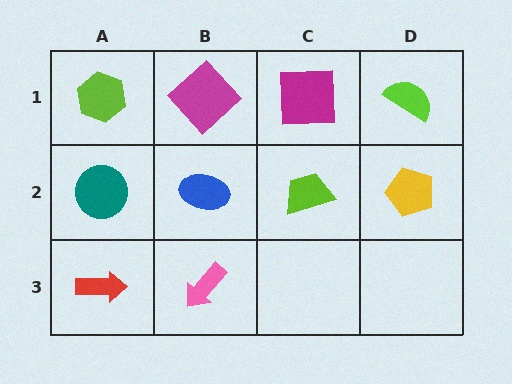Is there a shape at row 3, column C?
No, that cell is empty.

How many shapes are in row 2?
4 shapes.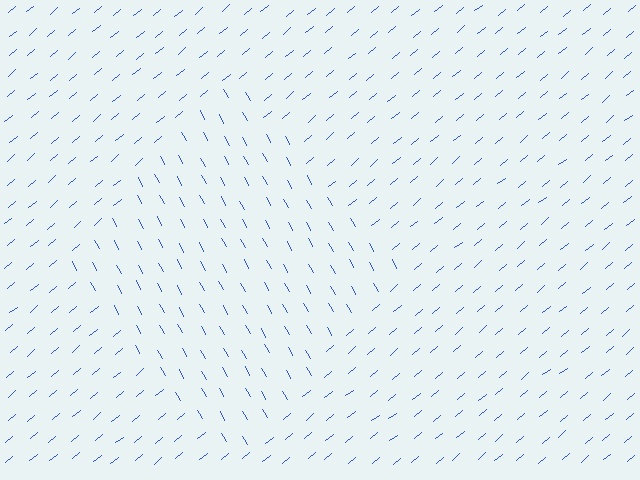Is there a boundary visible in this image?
Yes, there is a texture boundary formed by a change in line orientation.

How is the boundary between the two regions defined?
The boundary is defined purely by a change in line orientation (approximately 79 degrees difference). All lines are the same color and thickness.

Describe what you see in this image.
The image is filled with small blue line segments. A diamond region in the image has lines oriented differently from the surrounding lines, creating a visible texture boundary.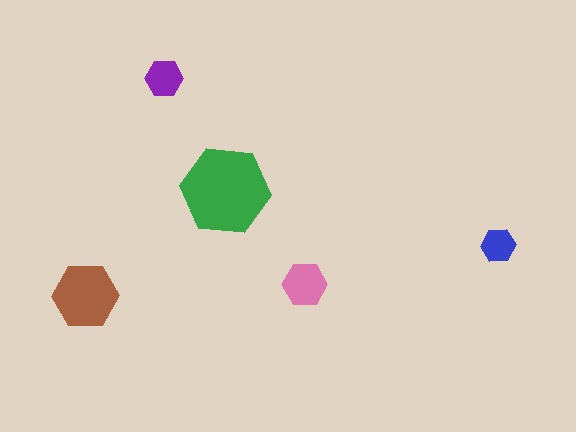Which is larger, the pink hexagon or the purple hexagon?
The pink one.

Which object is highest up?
The purple hexagon is topmost.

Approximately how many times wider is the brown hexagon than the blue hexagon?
About 2 times wider.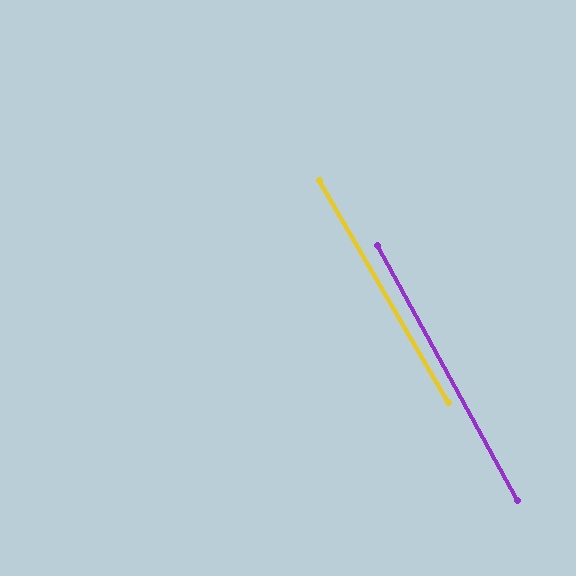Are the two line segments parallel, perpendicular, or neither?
Parallel — their directions differ by only 1.5°.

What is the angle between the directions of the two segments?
Approximately 2 degrees.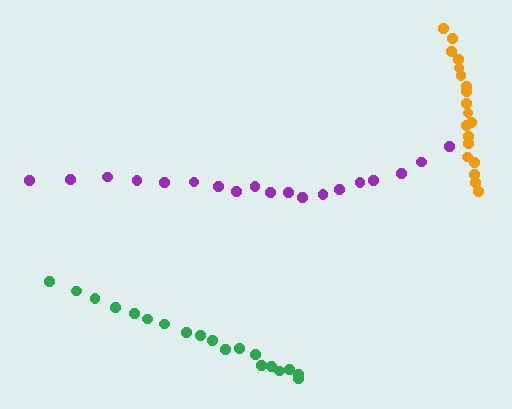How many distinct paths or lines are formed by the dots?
There are 3 distinct paths.